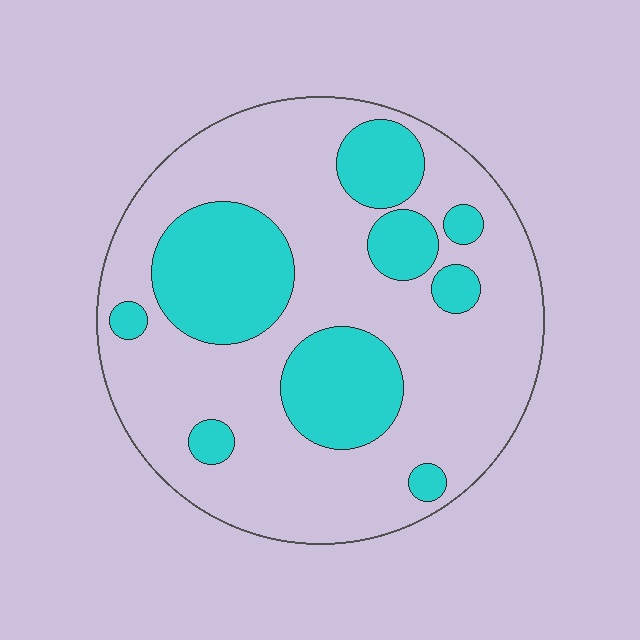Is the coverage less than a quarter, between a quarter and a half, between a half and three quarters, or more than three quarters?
Between a quarter and a half.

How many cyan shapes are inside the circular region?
9.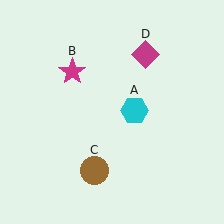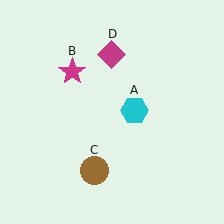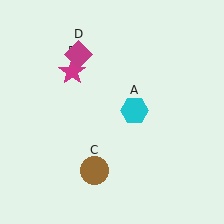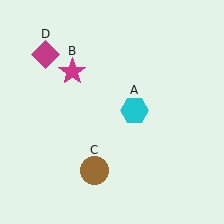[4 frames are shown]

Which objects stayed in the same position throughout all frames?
Cyan hexagon (object A) and magenta star (object B) and brown circle (object C) remained stationary.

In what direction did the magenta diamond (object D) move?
The magenta diamond (object D) moved left.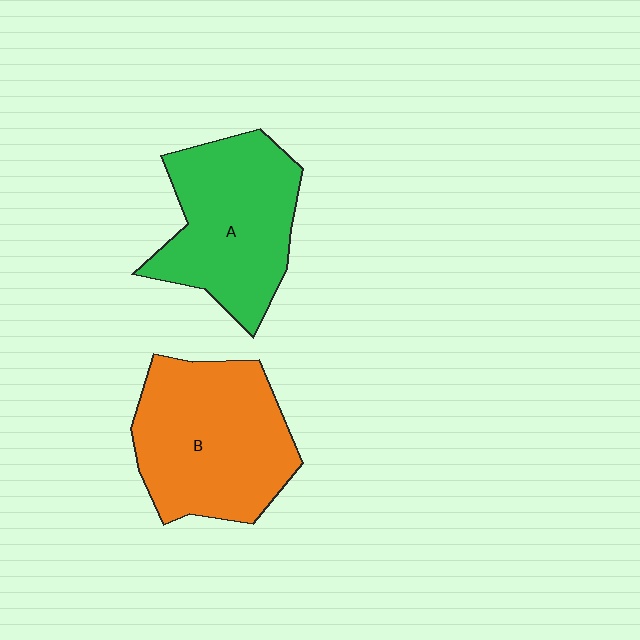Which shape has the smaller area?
Shape A (green).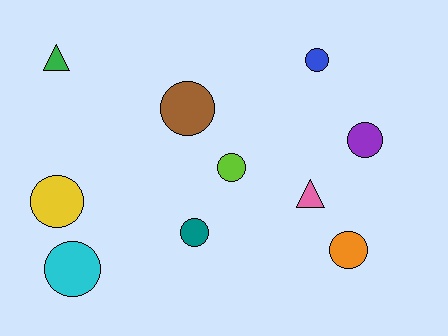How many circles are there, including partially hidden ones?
There are 8 circles.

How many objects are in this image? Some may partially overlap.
There are 10 objects.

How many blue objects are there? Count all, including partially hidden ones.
There is 1 blue object.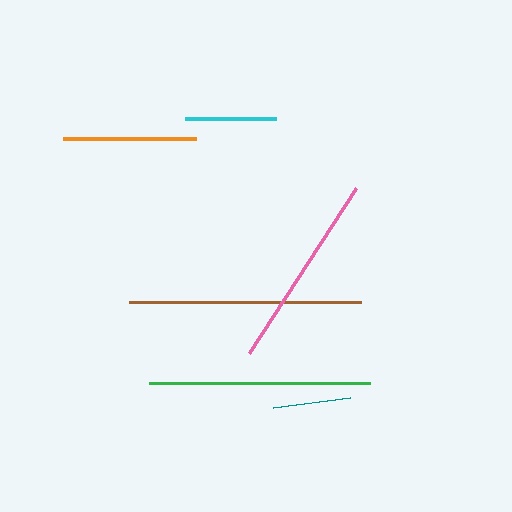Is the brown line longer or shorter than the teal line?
The brown line is longer than the teal line.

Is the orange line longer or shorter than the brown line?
The brown line is longer than the orange line.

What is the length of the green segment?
The green segment is approximately 221 pixels long.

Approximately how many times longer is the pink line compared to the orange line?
The pink line is approximately 1.5 times the length of the orange line.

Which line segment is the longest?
The brown line is the longest at approximately 232 pixels.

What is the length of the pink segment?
The pink segment is approximately 197 pixels long.